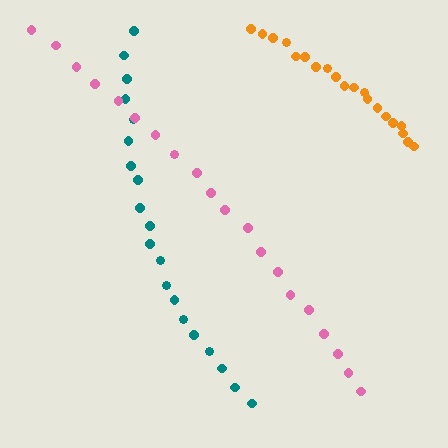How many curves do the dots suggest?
There are 3 distinct paths.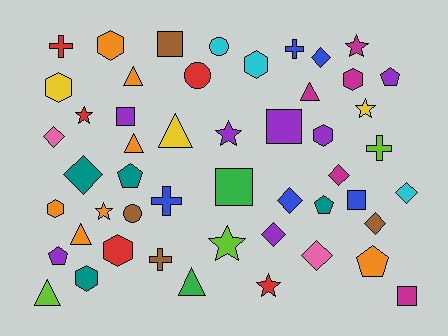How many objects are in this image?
There are 50 objects.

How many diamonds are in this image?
There are 9 diamonds.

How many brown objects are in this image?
There are 4 brown objects.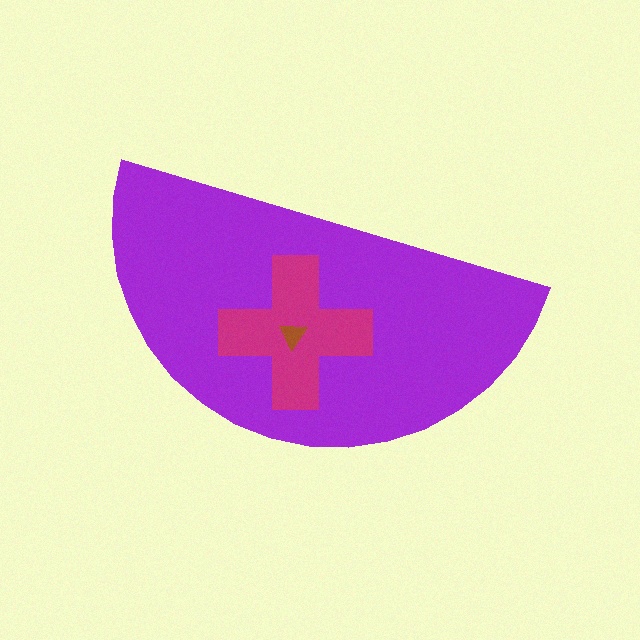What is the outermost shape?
The purple semicircle.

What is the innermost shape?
The brown triangle.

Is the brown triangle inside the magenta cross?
Yes.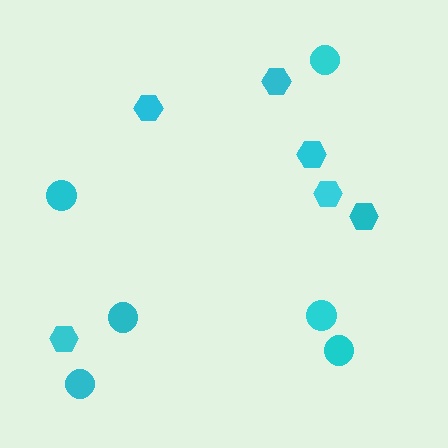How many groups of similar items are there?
There are 2 groups: one group of circles (6) and one group of hexagons (6).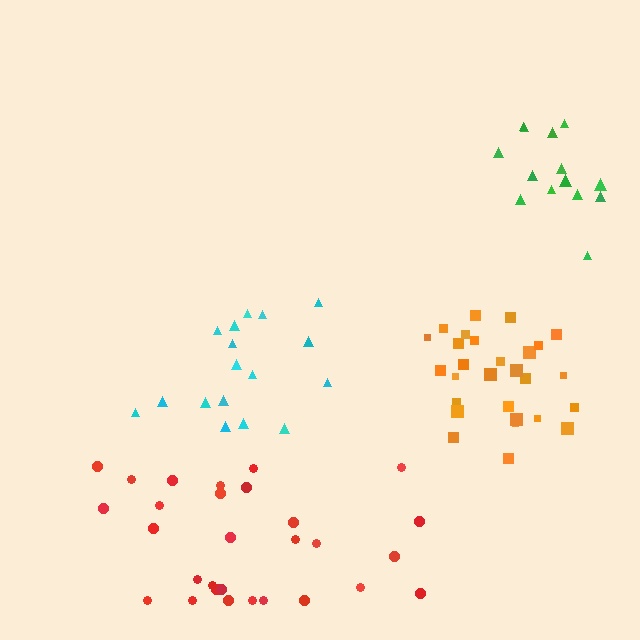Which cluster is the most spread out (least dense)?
Red.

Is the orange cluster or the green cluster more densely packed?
Orange.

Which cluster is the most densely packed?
Orange.